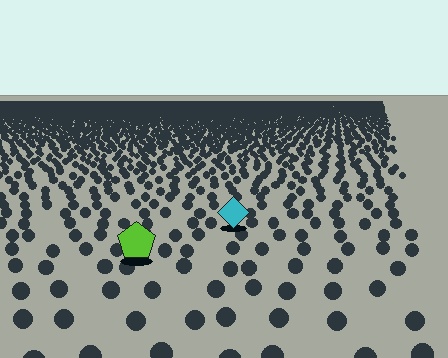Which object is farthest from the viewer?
The cyan diamond is farthest from the viewer. It appears smaller and the ground texture around it is denser.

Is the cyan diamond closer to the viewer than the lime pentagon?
No. The lime pentagon is closer — you can tell from the texture gradient: the ground texture is coarser near it.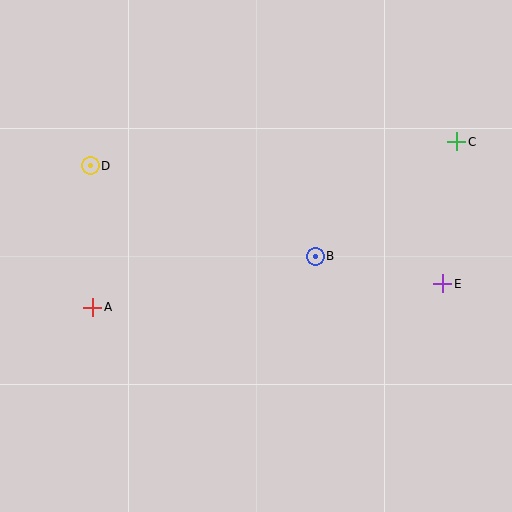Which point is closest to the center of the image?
Point B at (315, 256) is closest to the center.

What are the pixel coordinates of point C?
Point C is at (457, 142).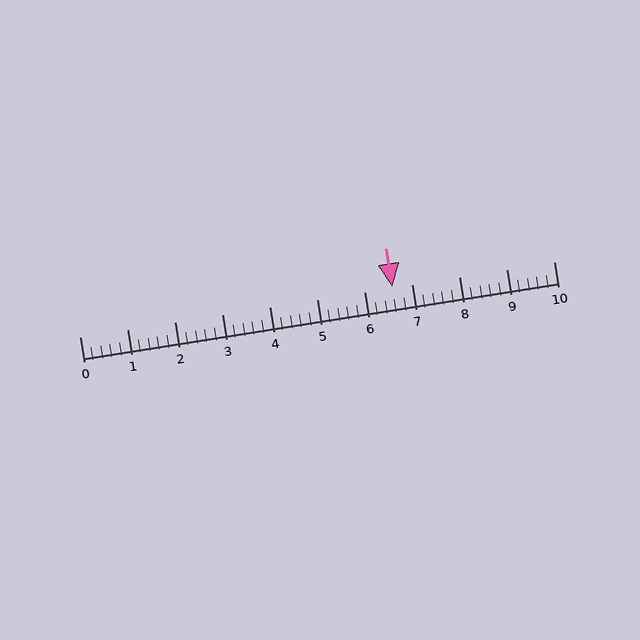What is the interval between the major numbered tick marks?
The major tick marks are spaced 1 units apart.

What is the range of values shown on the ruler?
The ruler shows values from 0 to 10.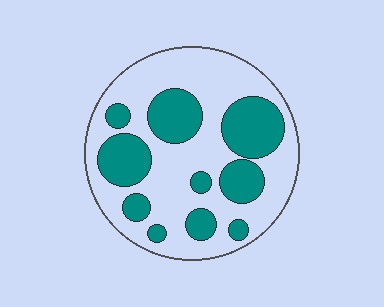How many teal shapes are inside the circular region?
10.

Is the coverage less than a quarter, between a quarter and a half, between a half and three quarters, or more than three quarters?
Between a quarter and a half.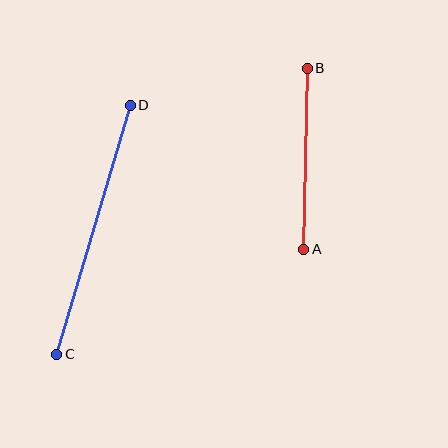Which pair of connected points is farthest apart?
Points C and D are farthest apart.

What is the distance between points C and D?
The distance is approximately 260 pixels.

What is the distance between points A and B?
The distance is approximately 181 pixels.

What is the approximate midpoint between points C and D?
The midpoint is at approximately (93, 230) pixels.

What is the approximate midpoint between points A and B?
The midpoint is at approximately (306, 159) pixels.